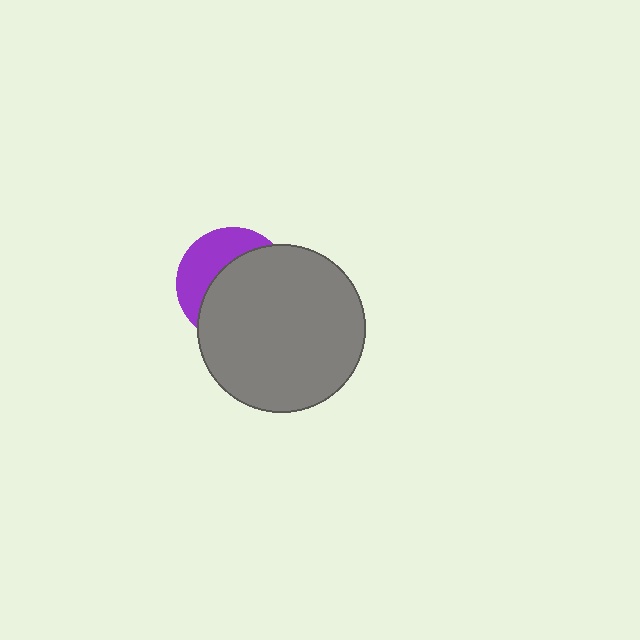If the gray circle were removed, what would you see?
You would see the complete purple circle.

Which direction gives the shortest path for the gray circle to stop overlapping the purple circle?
Moving toward the lower-right gives the shortest separation.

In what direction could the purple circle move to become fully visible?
The purple circle could move toward the upper-left. That would shift it out from behind the gray circle entirely.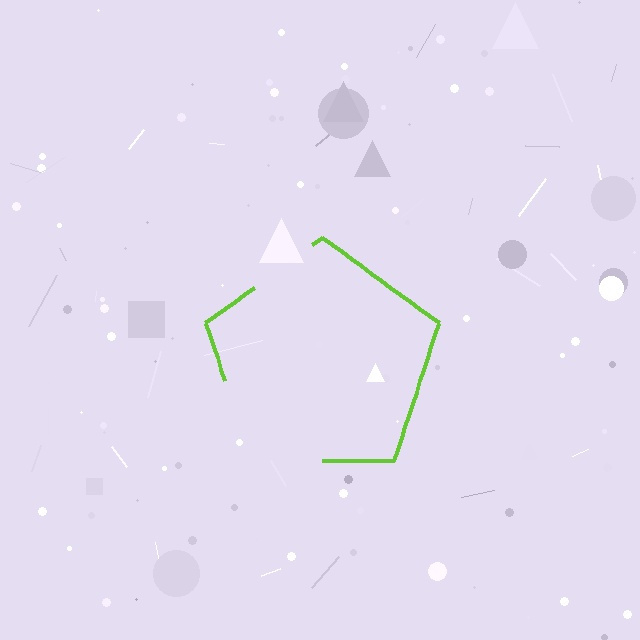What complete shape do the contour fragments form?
The contour fragments form a pentagon.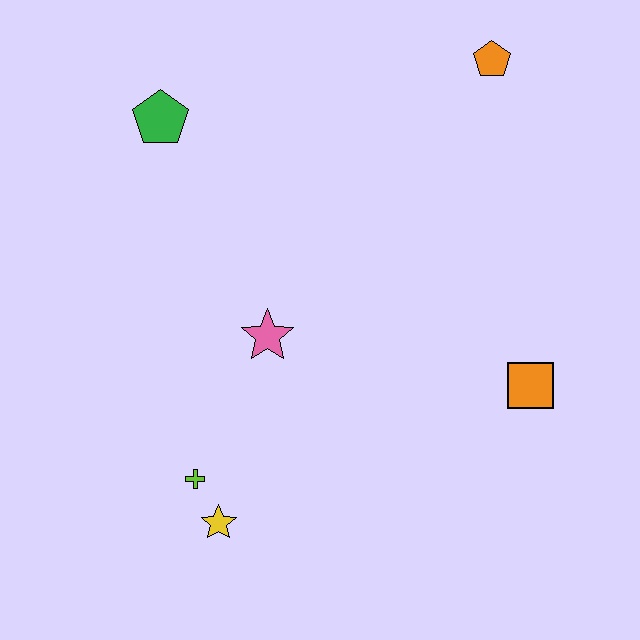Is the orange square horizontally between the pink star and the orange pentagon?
No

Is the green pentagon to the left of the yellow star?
Yes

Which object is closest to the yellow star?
The lime cross is closest to the yellow star.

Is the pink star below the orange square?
No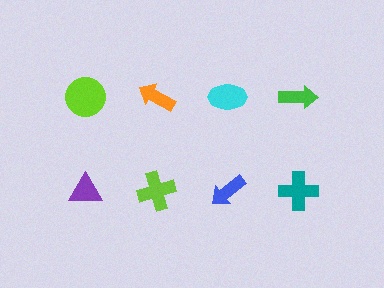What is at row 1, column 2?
An orange arrow.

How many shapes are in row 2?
4 shapes.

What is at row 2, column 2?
A lime cross.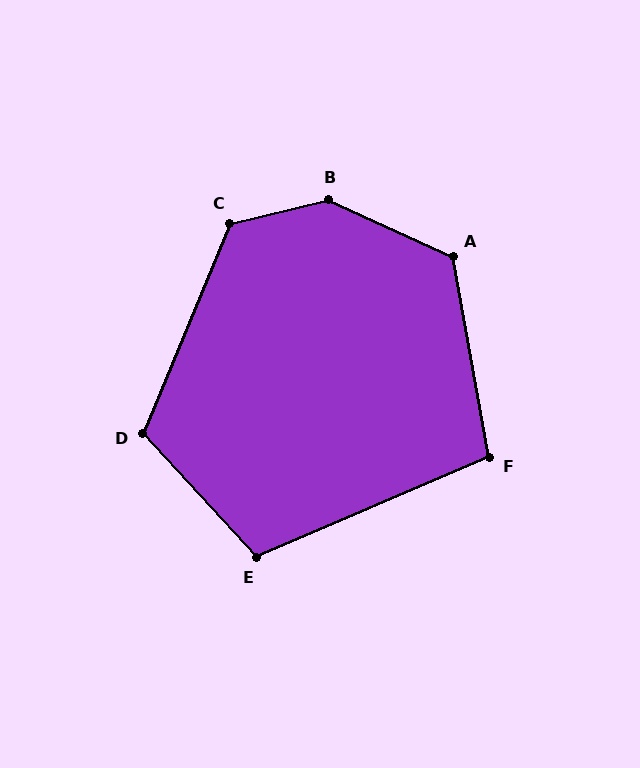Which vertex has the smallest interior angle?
F, at approximately 103 degrees.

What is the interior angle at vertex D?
Approximately 115 degrees (obtuse).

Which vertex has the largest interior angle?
B, at approximately 142 degrees.